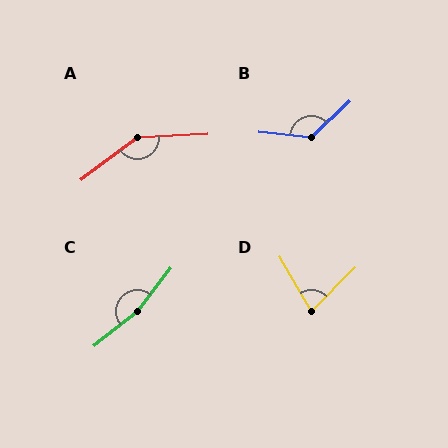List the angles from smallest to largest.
D (75°), B (130°), A (146°), C (166°).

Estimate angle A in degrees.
Approximately 146 degrees.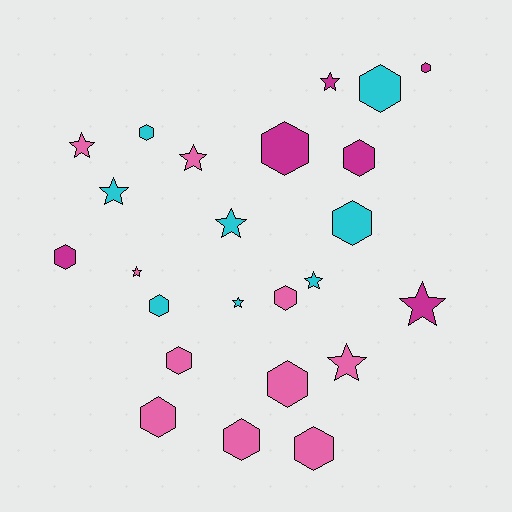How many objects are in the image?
There are 24 objects.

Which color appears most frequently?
Pink, with 10 objects.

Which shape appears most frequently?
Hexagon, with 14 objects.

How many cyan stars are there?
There are 4 cyan stars.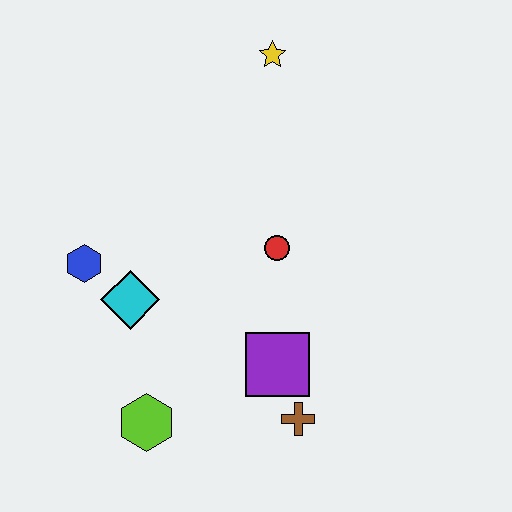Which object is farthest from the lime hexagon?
The yellow star is farthest from the lime hexagon.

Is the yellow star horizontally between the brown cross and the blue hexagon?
Yes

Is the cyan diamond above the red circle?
No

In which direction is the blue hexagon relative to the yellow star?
The blue hexagon is below the yellow star.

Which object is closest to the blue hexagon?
The cyan diamond is closest to the blue hexagon.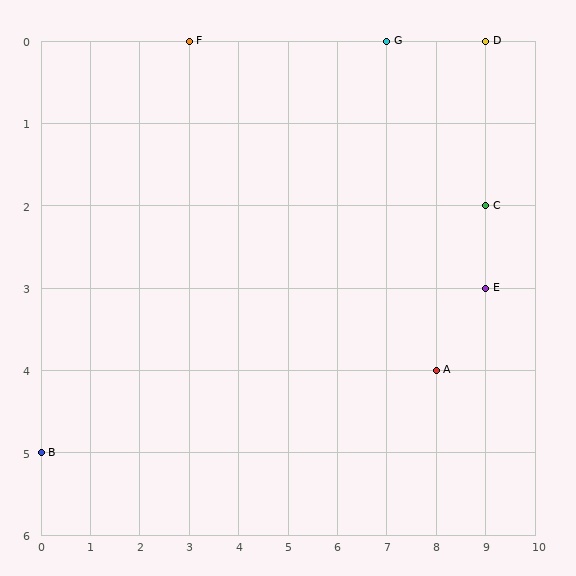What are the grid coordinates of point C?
Point C is at grid coordinates (9, 2).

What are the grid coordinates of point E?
Point E is at grid coordinates (9, 3).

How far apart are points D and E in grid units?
Points D and E are 3 rows apart.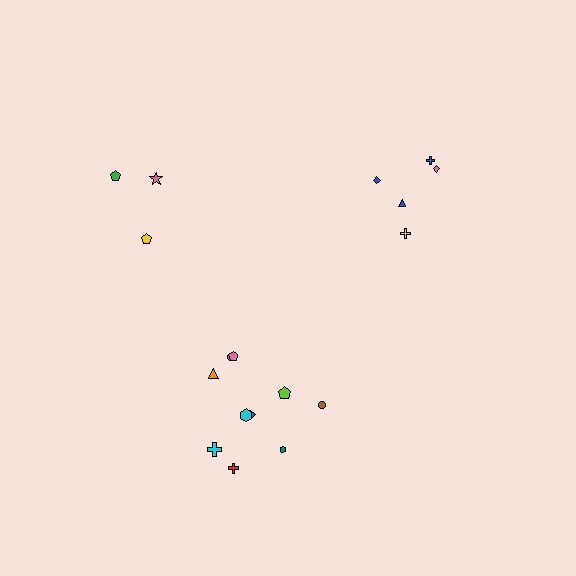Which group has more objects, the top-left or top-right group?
The top-right group.